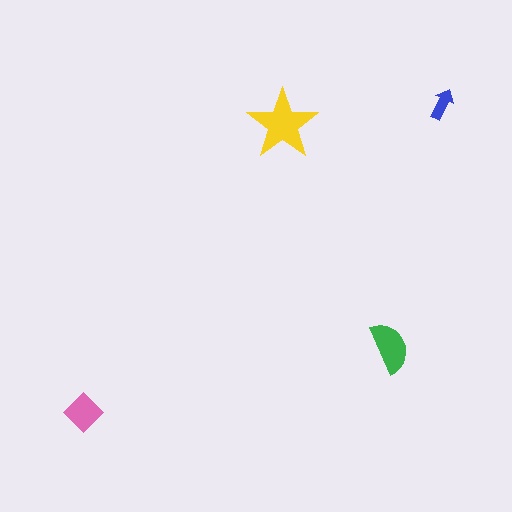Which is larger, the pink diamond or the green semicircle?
The green semicircle.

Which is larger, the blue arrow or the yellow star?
The yellow star.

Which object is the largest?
The yellow star.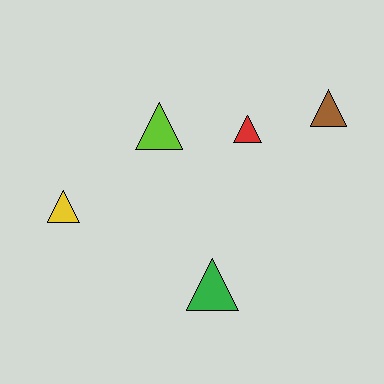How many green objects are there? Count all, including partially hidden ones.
There is 1 green object.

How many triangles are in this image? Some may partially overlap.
There are 5 triangles.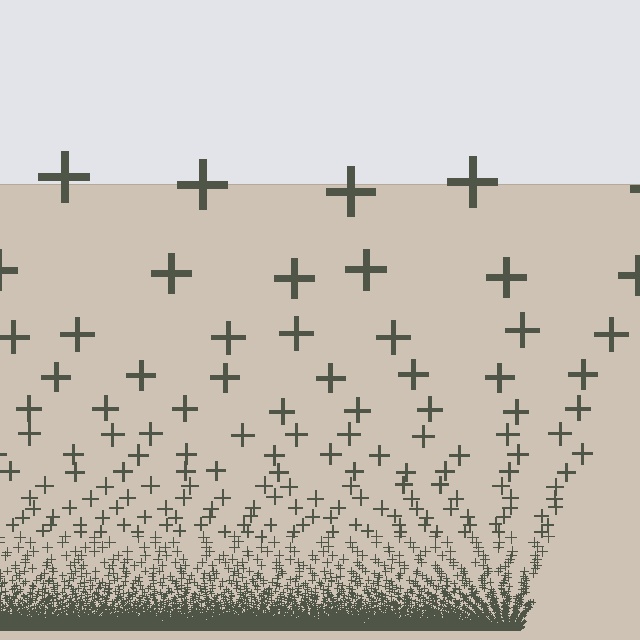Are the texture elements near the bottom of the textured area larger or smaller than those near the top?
Smaller. The gradient is inverted — elements near the bottom are smaller and denser.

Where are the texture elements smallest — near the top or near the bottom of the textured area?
Near the bottom.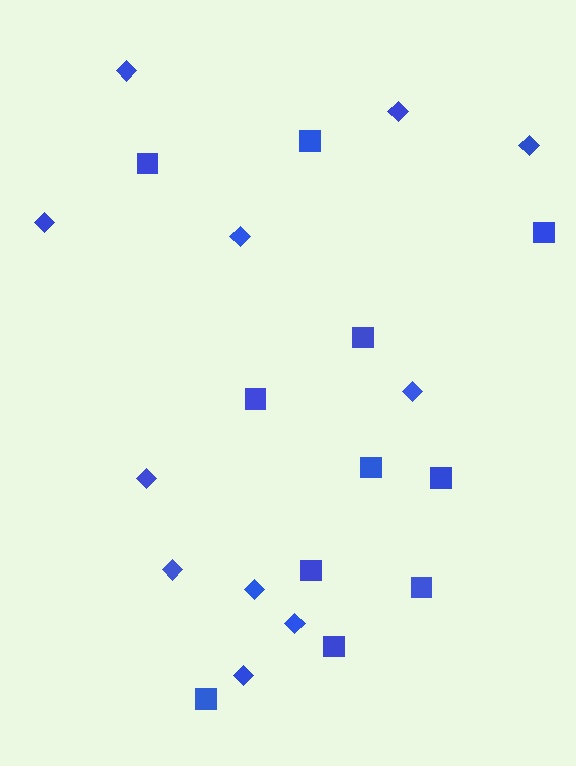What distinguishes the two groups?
There are 2 groups: one group of diamonds (11) and one group of squares (11).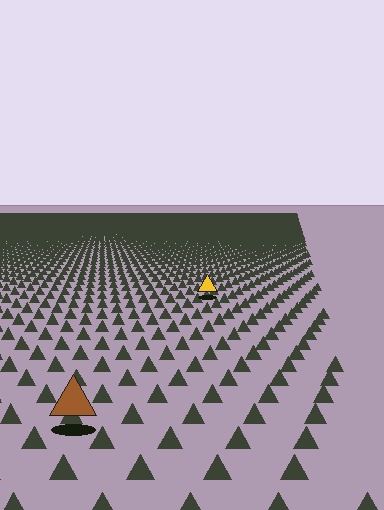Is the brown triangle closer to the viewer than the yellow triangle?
Yes. The brown triangle is closer — you can tell from the texture gradient: the ground texture is coarser near it.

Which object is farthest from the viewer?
The yellow triangle is farthest from the viewer. It appears smaller and the ground texture around it is denser.